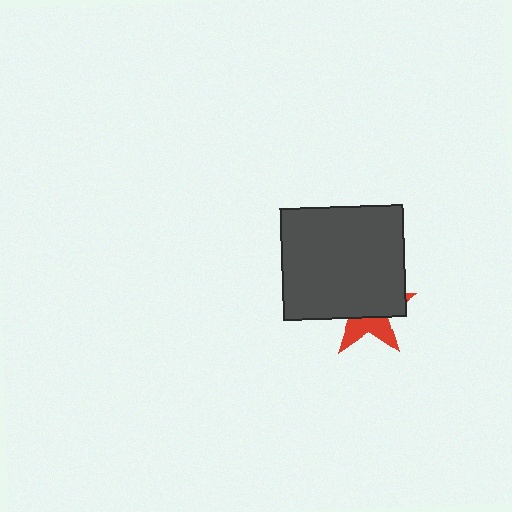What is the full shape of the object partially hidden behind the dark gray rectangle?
The partially hidden object is a red star.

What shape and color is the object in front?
The object in front is a dark gray rectangle.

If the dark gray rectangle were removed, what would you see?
You would see the complete red star.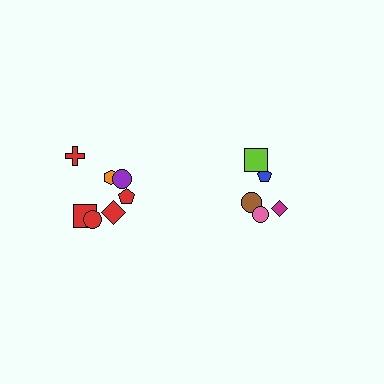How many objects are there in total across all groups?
There are 12 objects.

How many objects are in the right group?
There are 5 objects.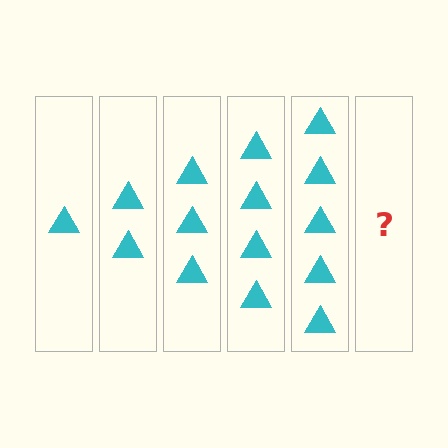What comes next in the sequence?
The next element should be 6 triangles.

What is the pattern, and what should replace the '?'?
The pattern is that each step adds one more triangle. The '?' should be 6 triangles.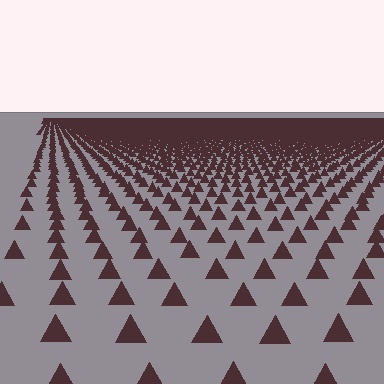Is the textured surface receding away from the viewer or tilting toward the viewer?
The surface is receding away from the viewer. Texture elements get smaller and denser toward the top.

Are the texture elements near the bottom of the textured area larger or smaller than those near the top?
Larger. Near the bottom, elements are closer to the viewer and appear at a bigger on-screen size.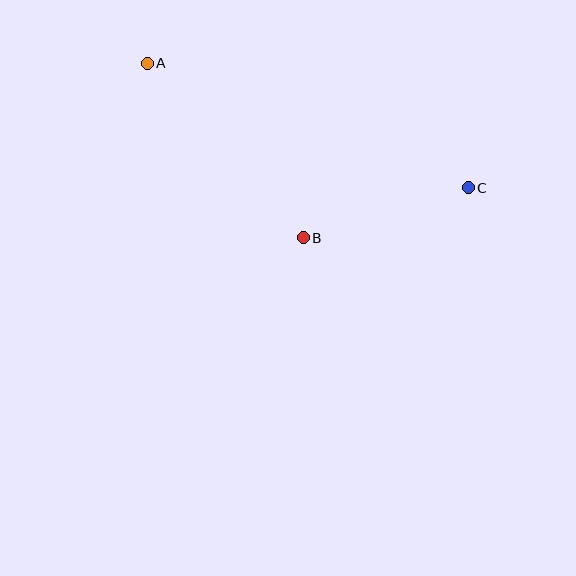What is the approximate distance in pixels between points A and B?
The distance between A and B is approximately 234 pixels.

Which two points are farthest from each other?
Points A and C are farthest from each other.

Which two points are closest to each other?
Points B and C are closest to each other.